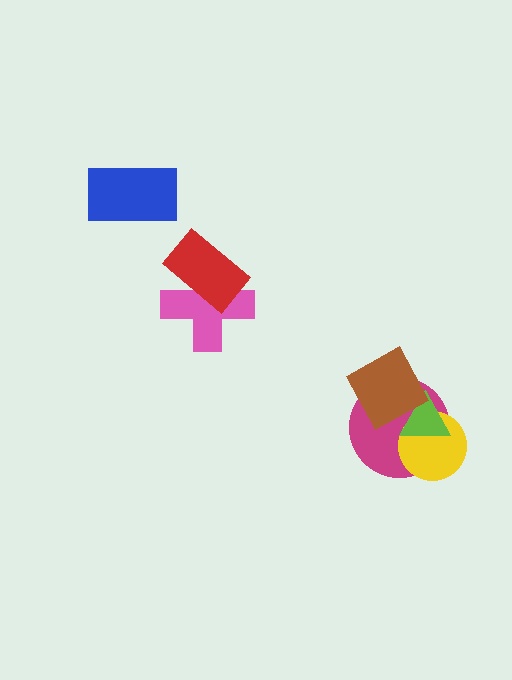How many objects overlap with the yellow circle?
2 objects overlap with the yellow circle.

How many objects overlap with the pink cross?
1 object overlaps with the pink cross.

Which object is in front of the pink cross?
The red rectangle is in front of the pink cross.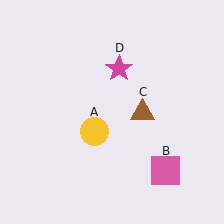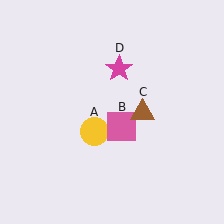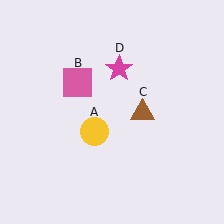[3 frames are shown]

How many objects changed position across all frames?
1 object changed position: pink square (object B).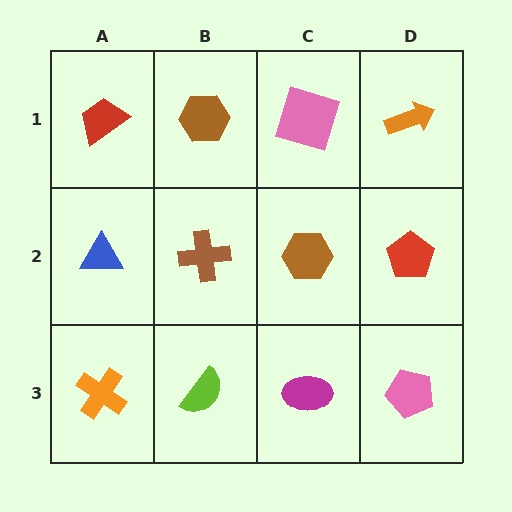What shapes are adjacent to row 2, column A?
A red trapezoid (row 1, column A), an orange cross (row 3, column A), a brown cross (row 2, column B).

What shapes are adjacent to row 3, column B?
A brown cross (row 2, column B), an orange cross (row 3, column A), a magenta ellipse (row 3, column C).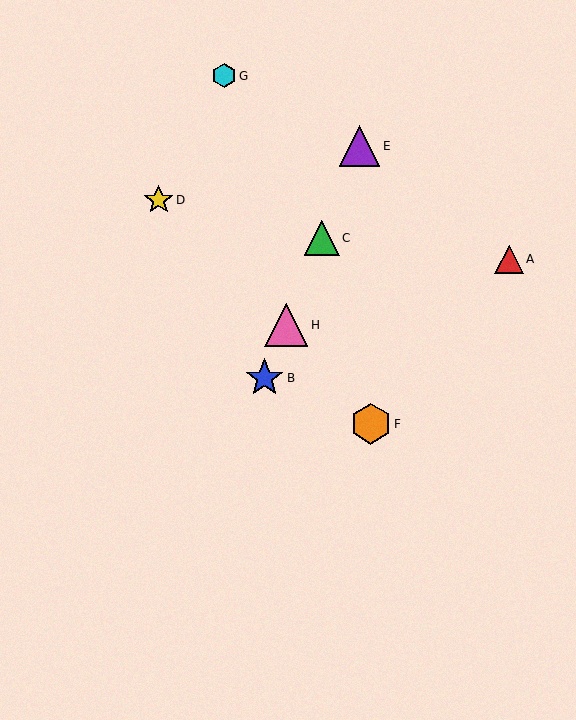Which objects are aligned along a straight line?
Objects B, C, E, H are aligned along a straight line.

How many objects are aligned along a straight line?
4 objects (B, C, E, H) are aligned along a straight line.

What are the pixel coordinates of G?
Object G is at (224, 76).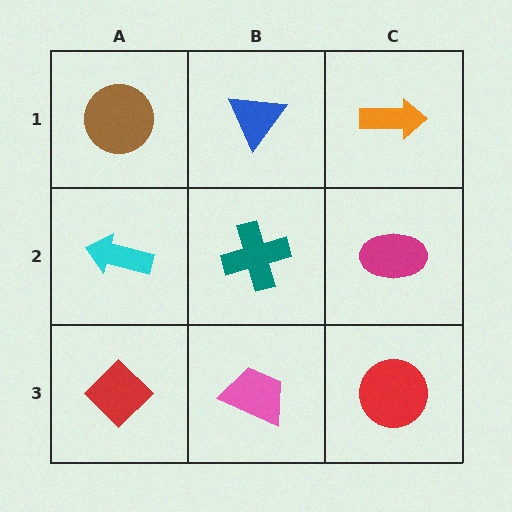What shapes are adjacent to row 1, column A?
A cyan arrow (row 2, column A), a blue triangle (row 1, column B).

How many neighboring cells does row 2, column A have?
3.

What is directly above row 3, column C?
A magenta ellipse.